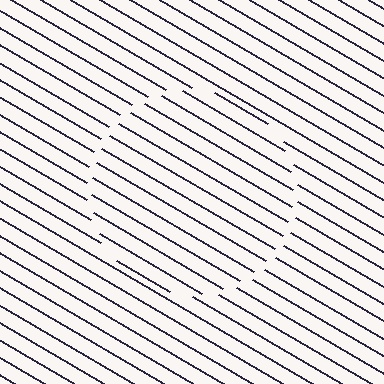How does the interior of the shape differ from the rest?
The interior of the shape contains the same grating, shifted by half a period — the contour is defined by the phase discontinuity where line-ends from the inner and outer gratings abut.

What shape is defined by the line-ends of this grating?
An illusory circle. The interior of the shape contains the same grating, shifted by half a period — the contour is defined by the phase discontinuity where line-ends from the inner and outer gratings abut.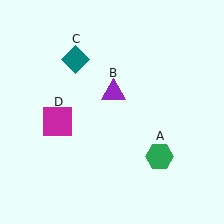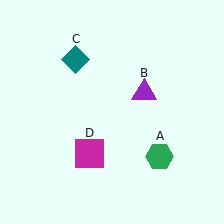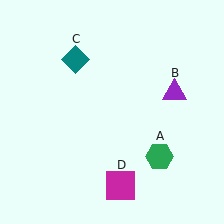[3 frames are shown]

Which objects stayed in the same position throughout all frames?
Green hexagon (object A) and teal diamond (object C) remained stationary.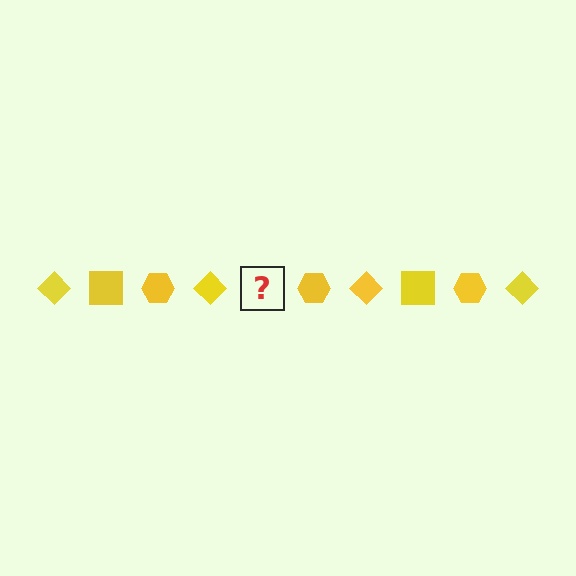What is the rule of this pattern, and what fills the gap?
The rule is that the pattern cycles through diamond, square, hexagon shapes in yellow. The gap should be filled with a yellow square.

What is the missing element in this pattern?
The missing element is a yellow square.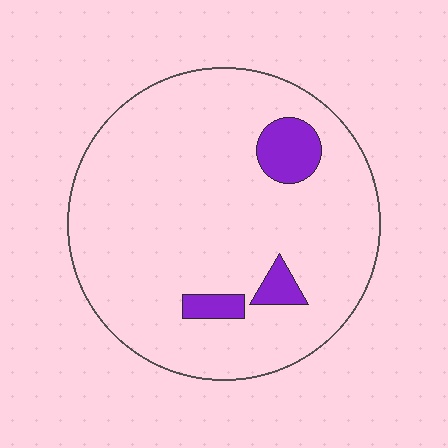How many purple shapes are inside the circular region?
3.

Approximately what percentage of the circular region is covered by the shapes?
Approximately 10%.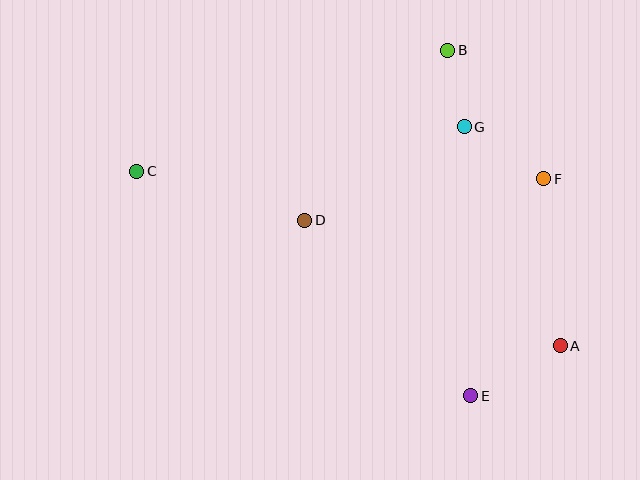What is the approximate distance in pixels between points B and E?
The distance between B and E is approximately 346 pixels.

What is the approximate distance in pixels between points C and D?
The distance between C and D is approximately 175 pixels.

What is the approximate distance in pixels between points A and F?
The distance between A and F is approximately 168 pixels.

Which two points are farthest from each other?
Points A and C are farthest from each other.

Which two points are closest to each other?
Points B and G are closest to each other.